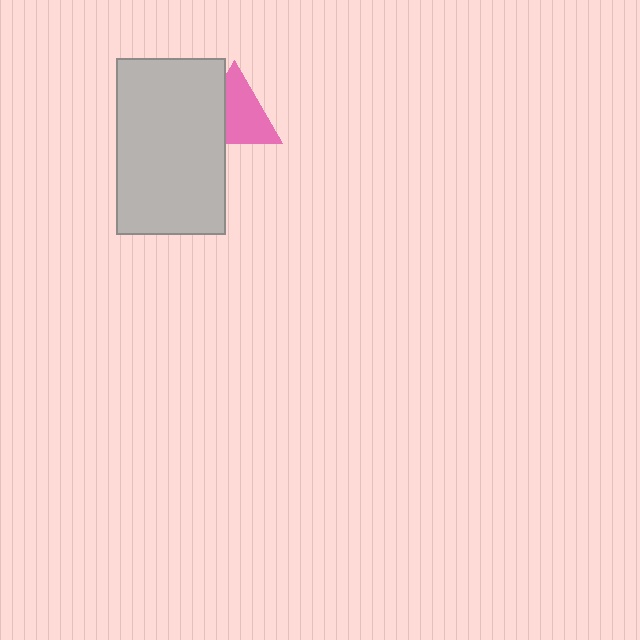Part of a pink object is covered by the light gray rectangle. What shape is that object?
It is a triangle.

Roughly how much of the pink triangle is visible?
Most of it is visible (roughly 67%).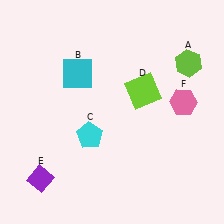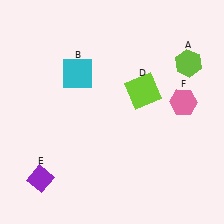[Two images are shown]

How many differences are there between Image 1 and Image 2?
There is 1 difference between the two images.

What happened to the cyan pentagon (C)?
The cyan pentagon (C) was removed in Image 2. It was in the bottom-left area of Image 1.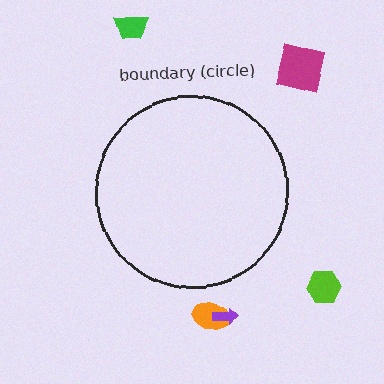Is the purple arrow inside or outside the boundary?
Outside.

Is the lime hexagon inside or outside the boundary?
Outside.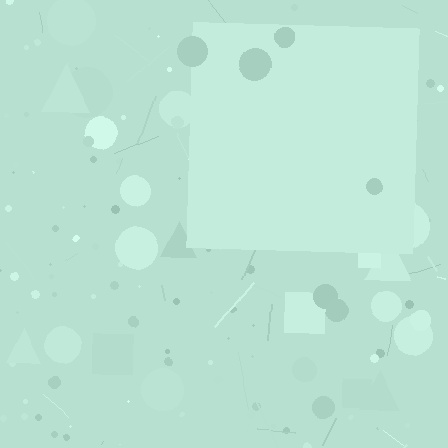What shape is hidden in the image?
A square is hidden in the image.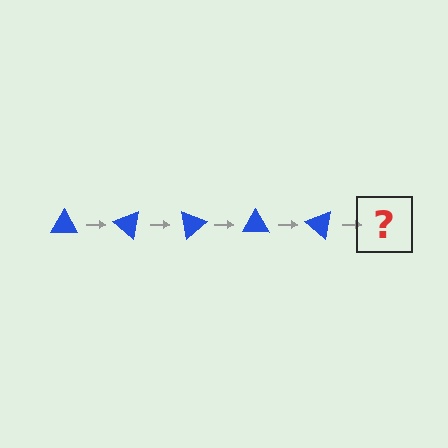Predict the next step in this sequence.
The next step is a blue triangle rotated 200 degrees.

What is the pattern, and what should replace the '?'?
The pattern is that the triangle rotates 40 degrees each step. The '?' should be a blue triangle rotated 200 degrees.